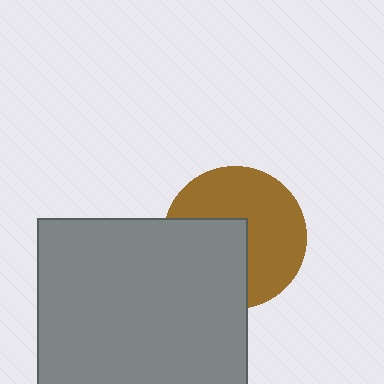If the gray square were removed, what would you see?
You would see the complete brown circle.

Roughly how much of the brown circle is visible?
About half of it is visible (roughly 59%).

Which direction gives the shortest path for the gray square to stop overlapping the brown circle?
Moving toward the lower-left gives the shortest separation.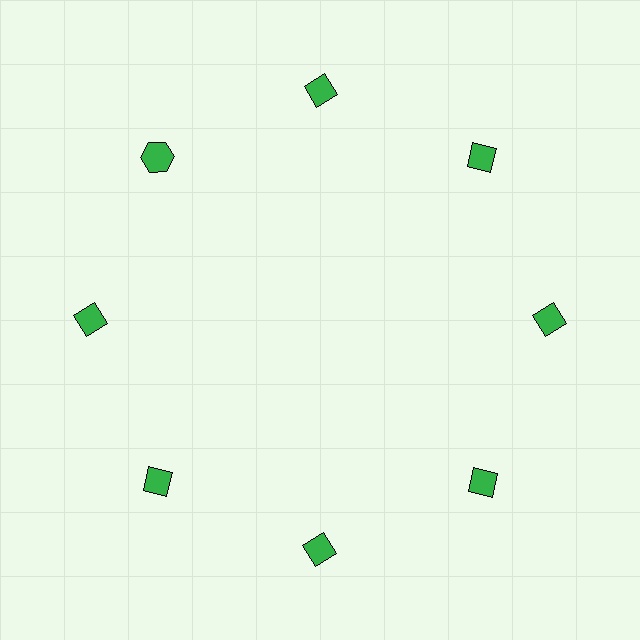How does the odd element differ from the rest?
It has a different shape: hexagon instead of diamond.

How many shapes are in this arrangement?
There are 8 shapes arranged in a ring pattern.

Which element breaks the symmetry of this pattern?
The green hexagon at roughly the 10 o'clock position breaks the symmetry. All other shapes are green diamonds.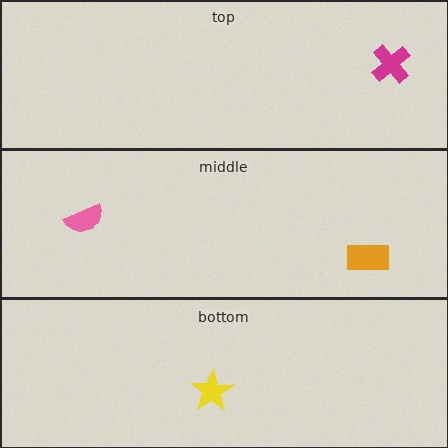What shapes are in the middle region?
The pink semicircle, the orange rectangle.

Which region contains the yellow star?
The bottom region.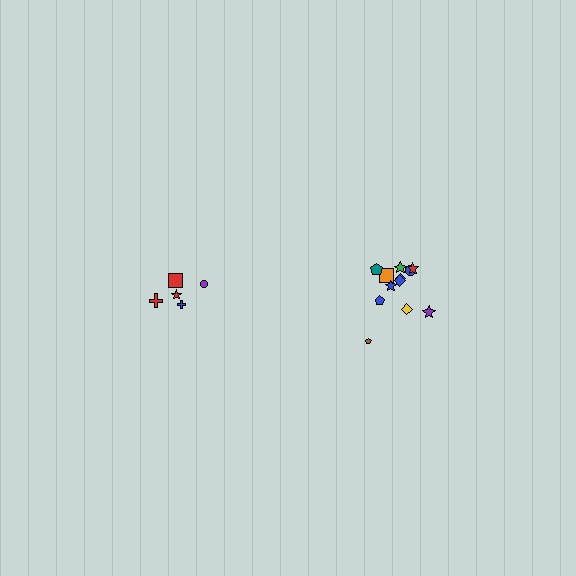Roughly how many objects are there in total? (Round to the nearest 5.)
Roughly 15 objects in total.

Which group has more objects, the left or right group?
The right group.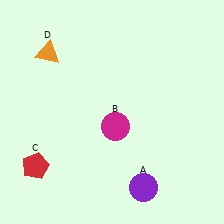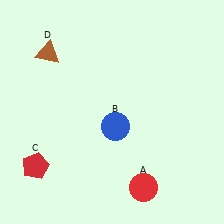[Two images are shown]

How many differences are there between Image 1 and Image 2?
There are 3 differences between the two images.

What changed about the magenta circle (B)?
In Image 1, B is magenta. In Image 2, it changed to blue.